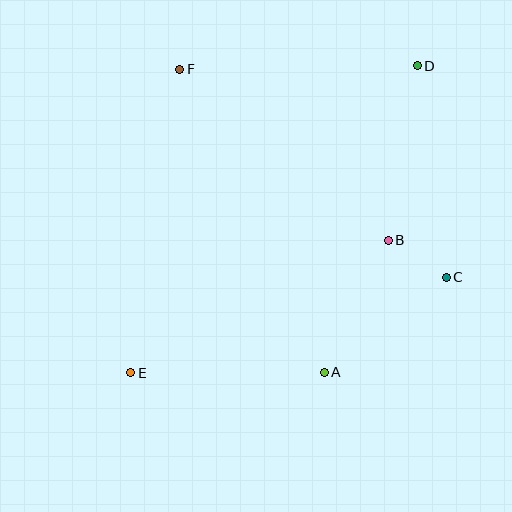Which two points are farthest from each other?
Points D and E are farthest from each other.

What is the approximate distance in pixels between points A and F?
The distance between A and F is approximately 336 pixels.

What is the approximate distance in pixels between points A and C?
The distance between A and C is approximately 155 pixels.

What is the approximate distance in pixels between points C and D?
The distance between C and D is approximately 214 pixels.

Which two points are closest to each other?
Points B and C are closest to each other.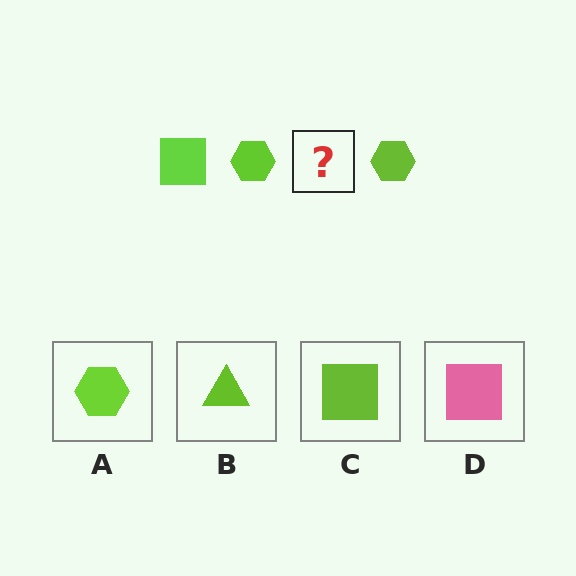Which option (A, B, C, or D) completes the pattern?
C.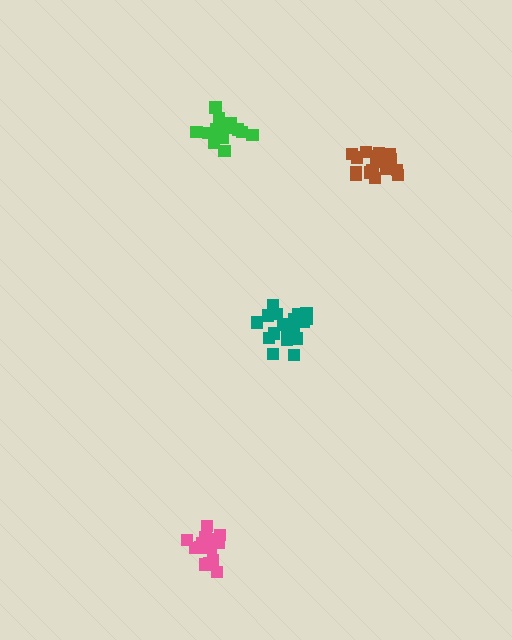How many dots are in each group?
Group 1: 20 dots, Group 2: 14 dots, Group 3: 16 dots, Group 4: 20 dots (70 total).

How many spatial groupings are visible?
There are 4 spatial groupings.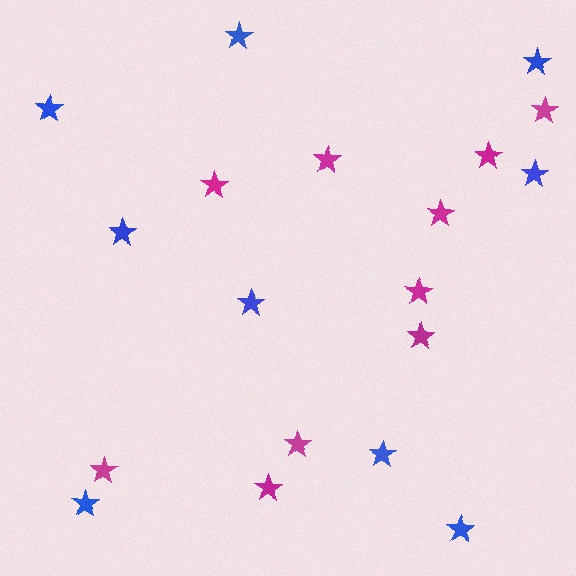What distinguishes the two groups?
There are 2 groups: one group of magenta stars (10) and one group of blue stars (9).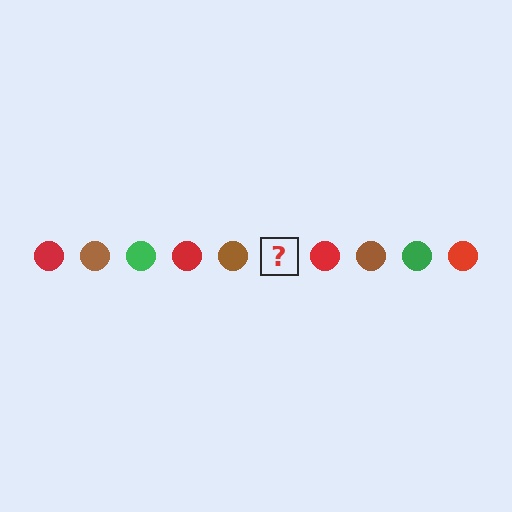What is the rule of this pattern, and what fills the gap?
The rule is that the pattern cycles through red, brown, green circles. The gap should be filled with a green circle.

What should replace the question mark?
The question mark should be replaced with a green circle.